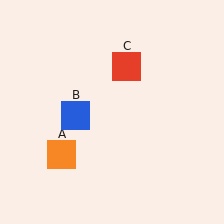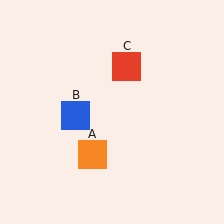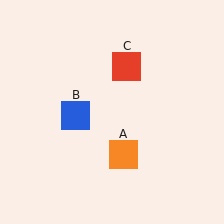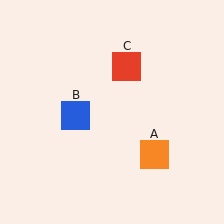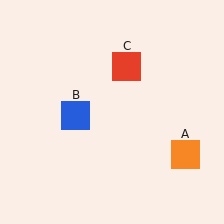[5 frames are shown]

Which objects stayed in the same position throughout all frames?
Blue square (object B) and red square (object C) remained stationary.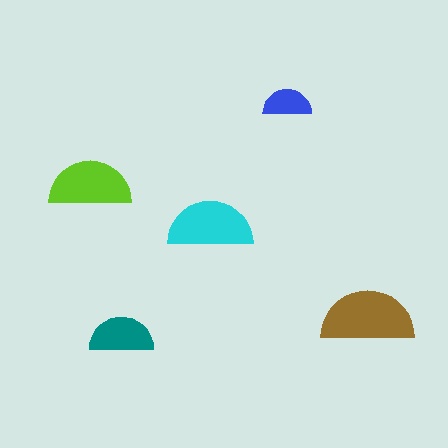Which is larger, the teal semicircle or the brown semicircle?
The brown one.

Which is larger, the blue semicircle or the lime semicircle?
The lime one.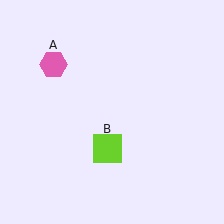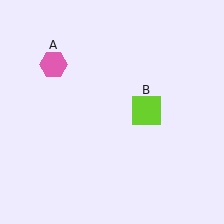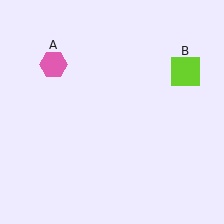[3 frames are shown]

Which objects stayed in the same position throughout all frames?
Pink hexagon (object A) remained stationary.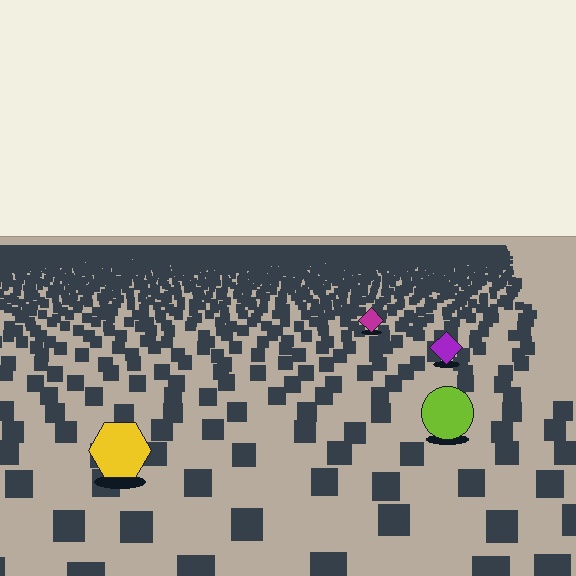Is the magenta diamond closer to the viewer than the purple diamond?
No. The purple diamond is closer — you can tell from the texture gradient: the ground texture is coarser near it.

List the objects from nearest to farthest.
From nearest to farthest: the yellow hexagon, the lime circle, the purple diamond, the magenta diamond.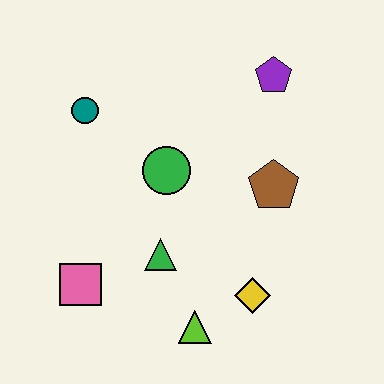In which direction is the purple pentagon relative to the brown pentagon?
The purple pentagon is above the brown pentagon.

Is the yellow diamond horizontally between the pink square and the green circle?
No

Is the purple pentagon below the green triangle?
No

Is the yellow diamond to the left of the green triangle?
No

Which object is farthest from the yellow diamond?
The teal circle is farthest from the yellow diamond.